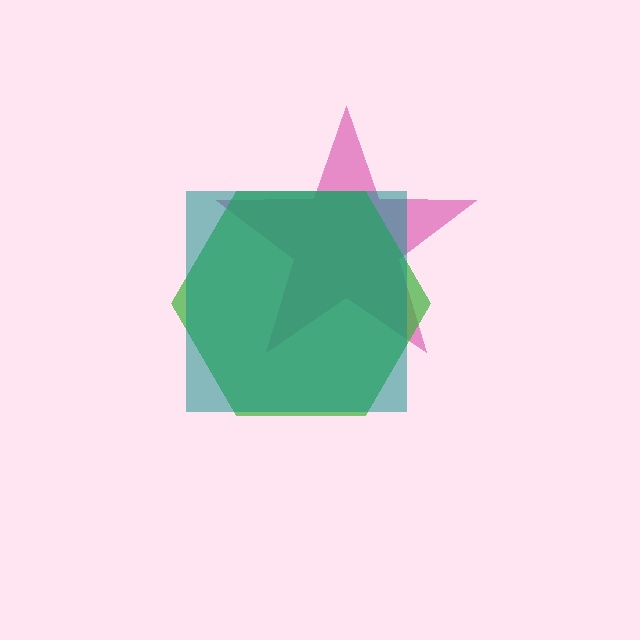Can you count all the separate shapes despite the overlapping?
Yes, there are 3 separate shapes.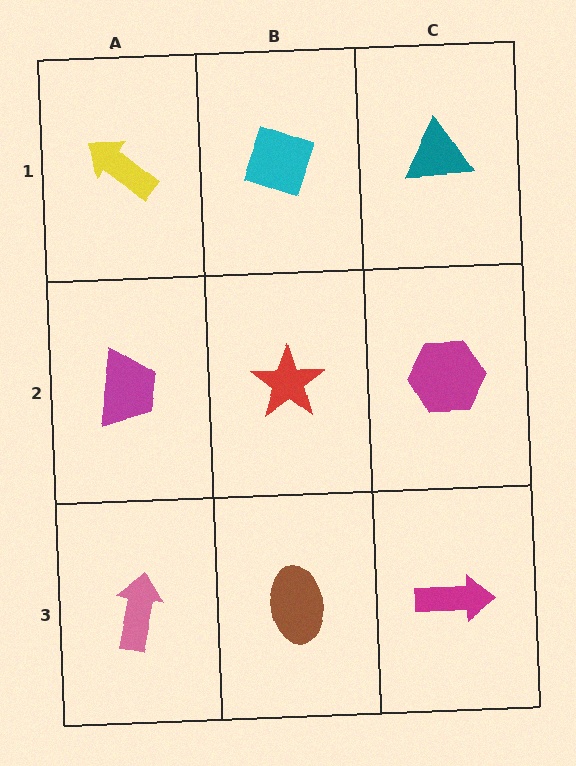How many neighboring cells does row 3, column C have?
2.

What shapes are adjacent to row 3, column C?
A magenta hexagon (row 2, column C), a brown ellipse (row 3, column B).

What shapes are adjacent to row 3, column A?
A magenta trapezoid (row 2, column A), a brown ellipse (row 3, column B).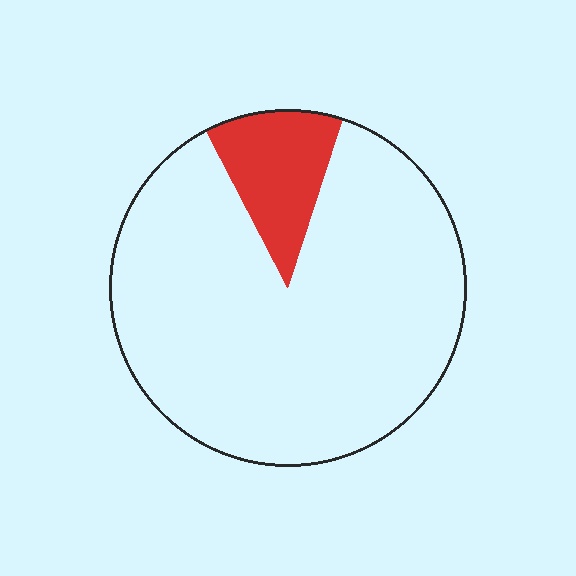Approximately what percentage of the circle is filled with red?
Approximately 15%.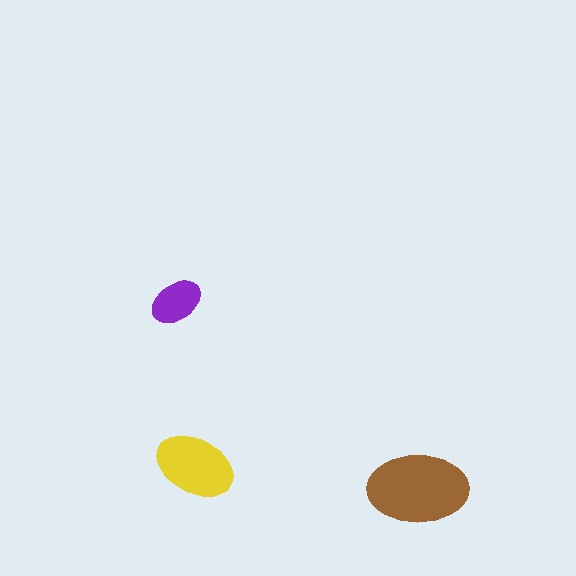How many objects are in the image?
There are 3 objects in the image.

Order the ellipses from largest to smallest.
the brown one, the yellow one, the purple one.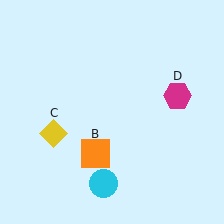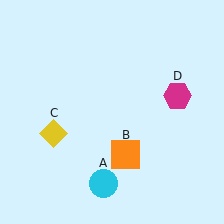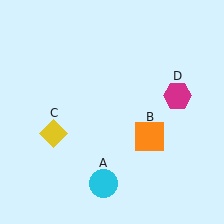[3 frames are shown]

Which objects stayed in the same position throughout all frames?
Cyan circle (object A) and yellow diamond (object C) and magenta hexagon (object D) remained stationary.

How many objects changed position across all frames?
1 object changed position: orange square (object B).